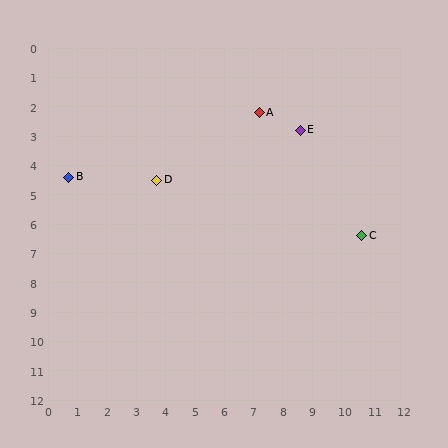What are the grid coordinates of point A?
Point A is at approximately (7.2, 2.2).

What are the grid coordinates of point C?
Point C is at approximately (10.7, 6.4).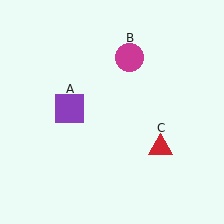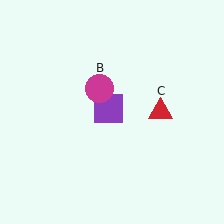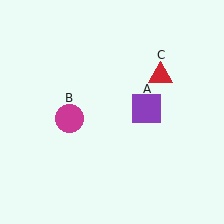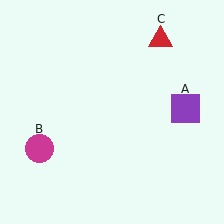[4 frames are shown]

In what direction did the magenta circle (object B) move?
The magenta circle (object B) moved down and to the left.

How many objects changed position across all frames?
3 objects changed position: purple square (object A), magenta circle (object B), red triangle (object C).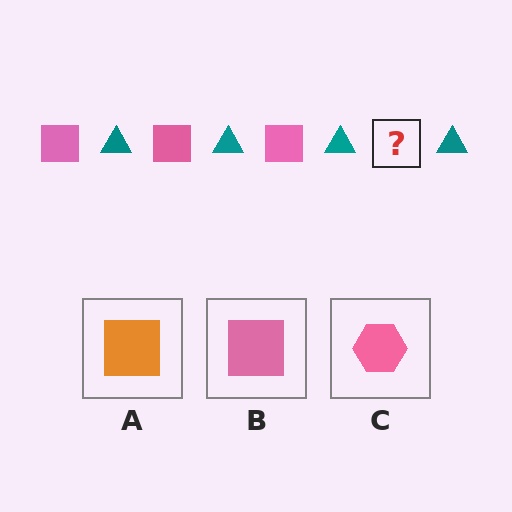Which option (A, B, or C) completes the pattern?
B.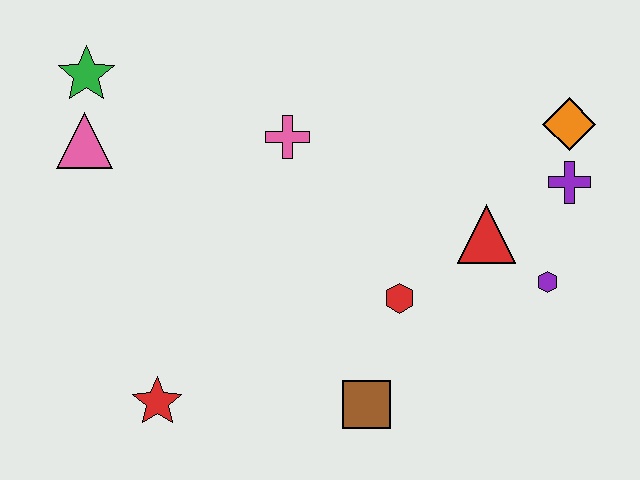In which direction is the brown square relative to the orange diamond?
The brown square is below the orange diamond.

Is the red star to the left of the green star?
No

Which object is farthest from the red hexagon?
The green star is farthest from the red hexagon.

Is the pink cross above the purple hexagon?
Yes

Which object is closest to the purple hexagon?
The red triangle is closest to the purple hexagon.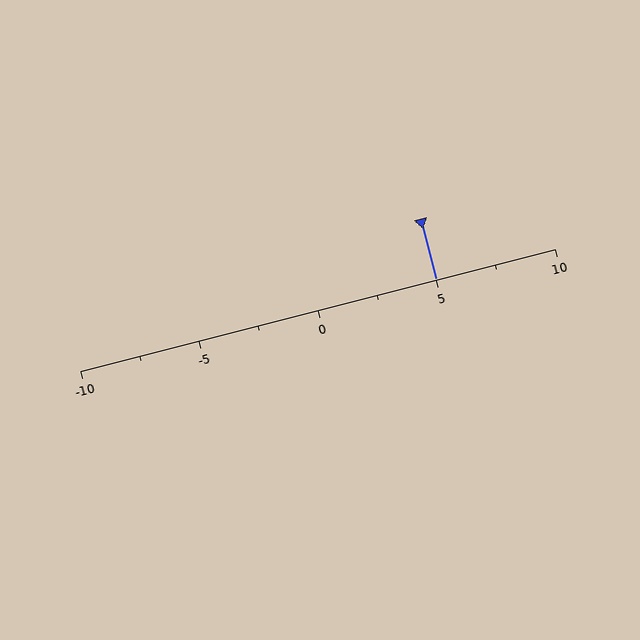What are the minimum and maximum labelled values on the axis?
The axis runs from -10 to 10.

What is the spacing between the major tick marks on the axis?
The major ticks are spaced 5 apart.